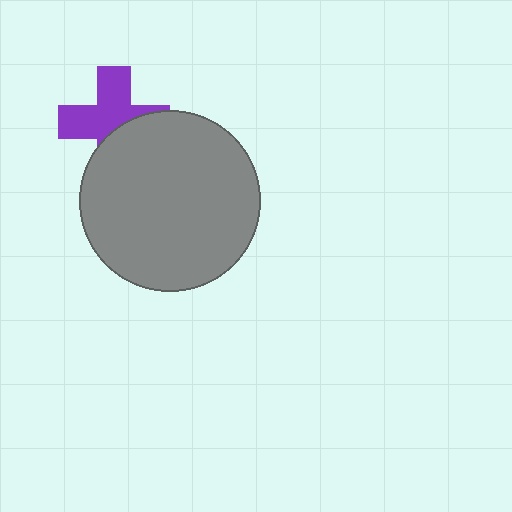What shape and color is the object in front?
The object in front is a gray circle.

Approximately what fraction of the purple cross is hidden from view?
Roughly 41% of the purple cross is hidden behind the gray circle.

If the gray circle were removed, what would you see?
You would see the complete purple cross.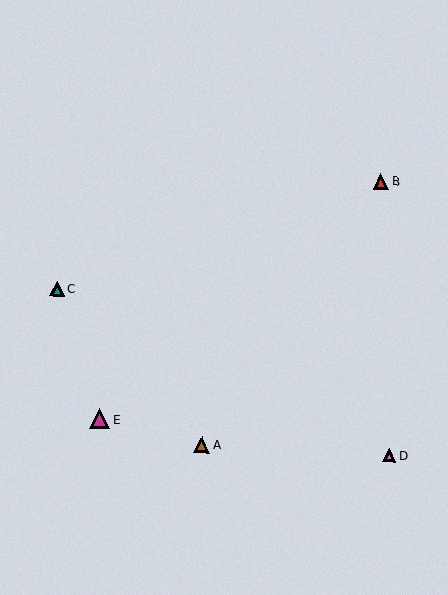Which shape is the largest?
The magenta triangle (labeled E) is the largest.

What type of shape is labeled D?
Shape D is a pink triangle.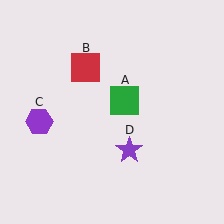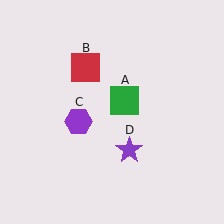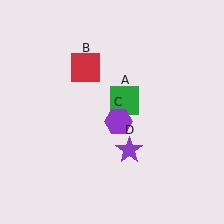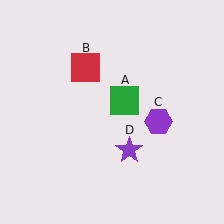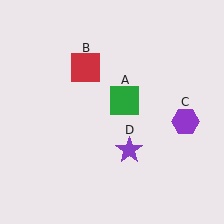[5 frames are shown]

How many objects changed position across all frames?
1 object changed position: purple hexagon (object C).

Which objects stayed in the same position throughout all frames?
Green square (object A) and red square (object B) and purple star (object D) remained stationary.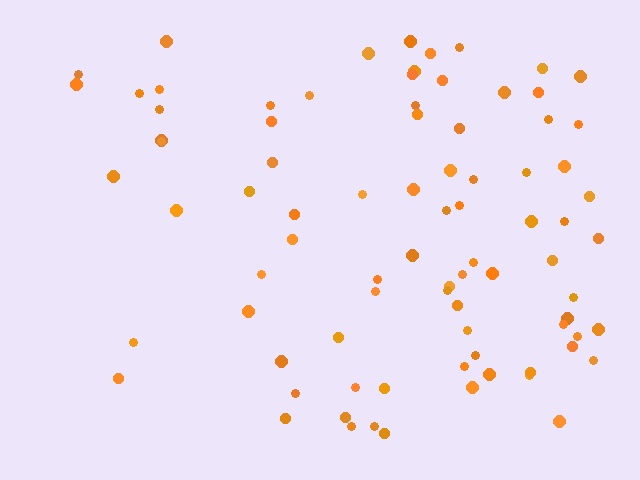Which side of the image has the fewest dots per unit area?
The left.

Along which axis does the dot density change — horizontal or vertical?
Horizontal.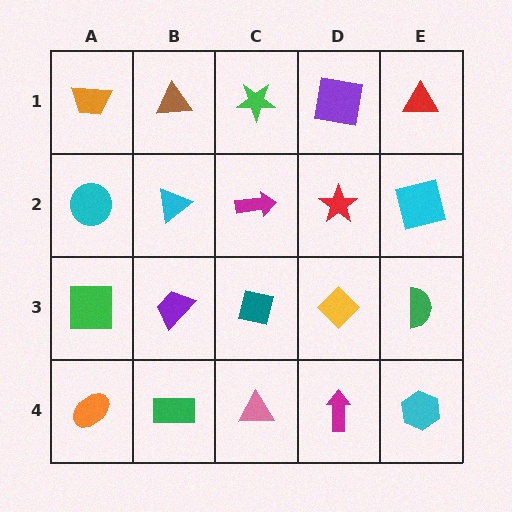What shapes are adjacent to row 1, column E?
A cyan square (row 2, column E), a purple square (row 1, column D).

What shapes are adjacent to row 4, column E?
A green semicircle (row 3, column E), a magenta arrow (row 4, column D).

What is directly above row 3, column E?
A cyan square.